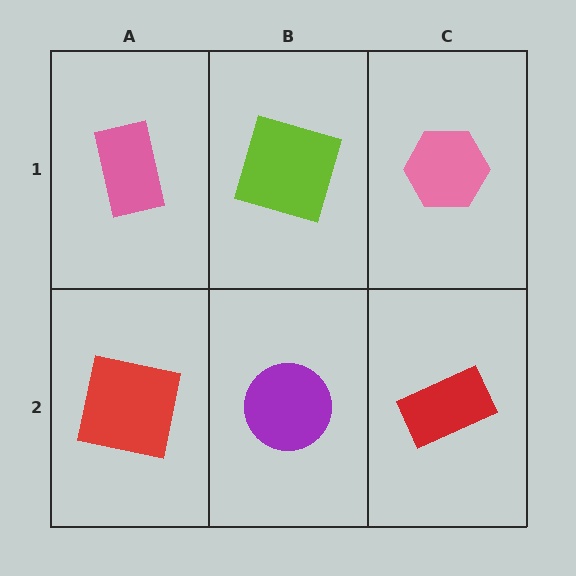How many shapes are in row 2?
3 shapes.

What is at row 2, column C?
A red rectangle.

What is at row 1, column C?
A pink hexagon.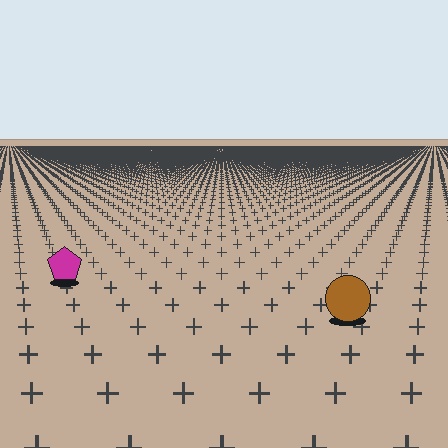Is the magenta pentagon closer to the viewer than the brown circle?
No. The brown circle is closer — you can tell from the texture gradient: the ground texture is coarser near it.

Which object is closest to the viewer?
The brown circle is closest. The texture marks near it are larger and more spread out.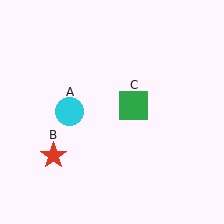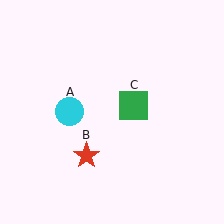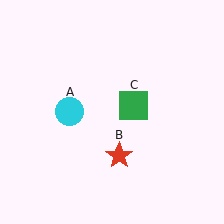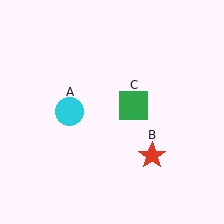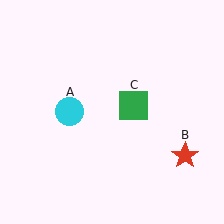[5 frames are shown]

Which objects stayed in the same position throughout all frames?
Cyan circle (object A) and green square (object C) remained stationary.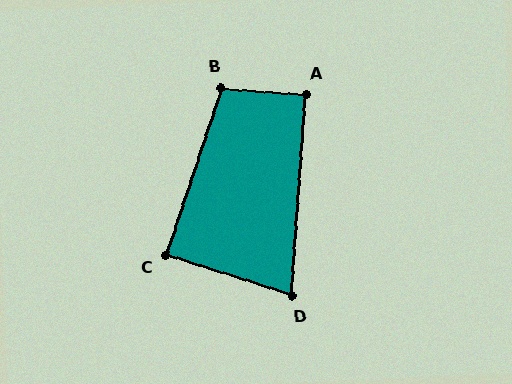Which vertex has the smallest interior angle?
D, at approximately 76 degrees.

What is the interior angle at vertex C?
Approximately 90 degrees (approximately right).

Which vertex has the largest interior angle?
B, at approximately 104 degrees.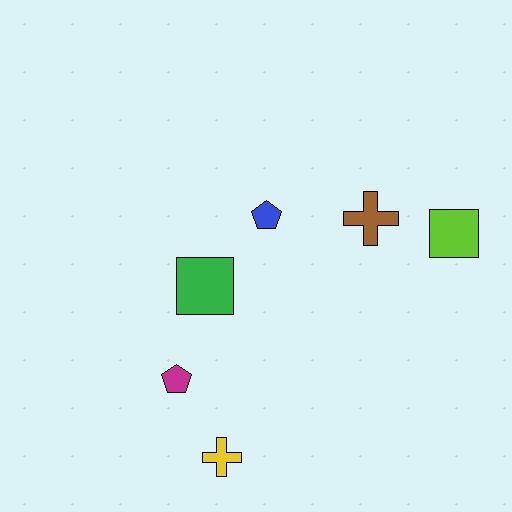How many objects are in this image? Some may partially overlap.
There are 6 objects.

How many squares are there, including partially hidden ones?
There are 2 squares.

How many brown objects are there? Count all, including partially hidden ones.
There is 1 brown object.